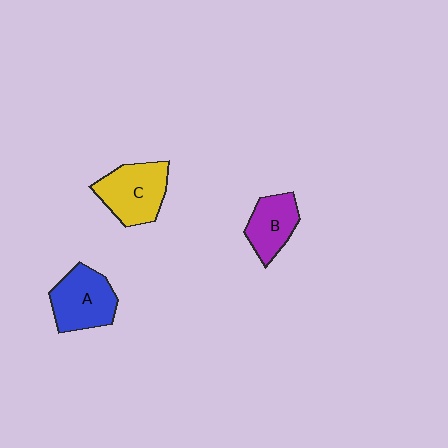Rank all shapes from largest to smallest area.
From largest to smallest: C (yellow), A (blue), B (purple).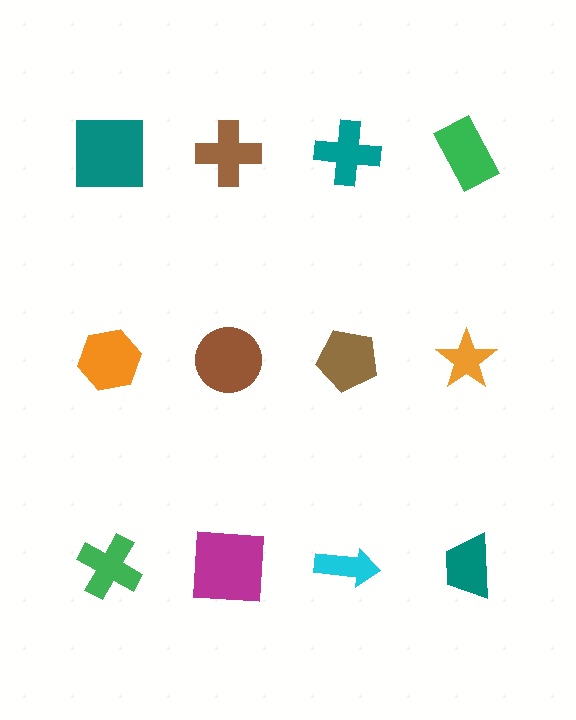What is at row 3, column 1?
A green cross.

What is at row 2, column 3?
A brown pentagon.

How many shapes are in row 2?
4 shapes.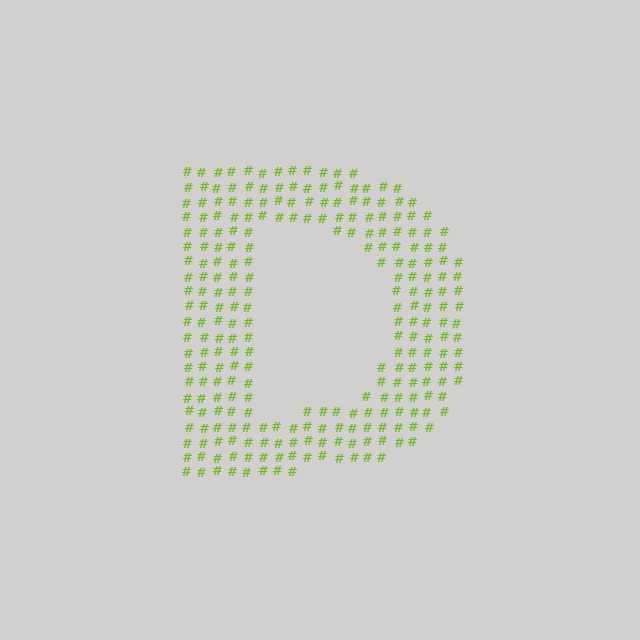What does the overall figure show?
The overall figure shows the letter D.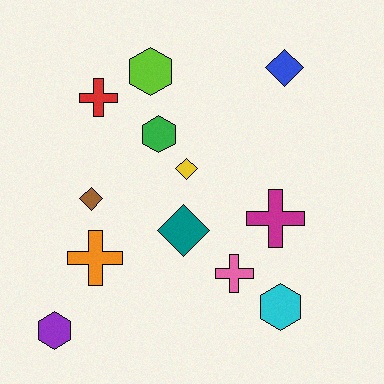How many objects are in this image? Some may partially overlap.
There are 12 objects.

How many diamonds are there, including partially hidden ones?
There are 4 diamonds.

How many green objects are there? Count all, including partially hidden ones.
There is 1 green object.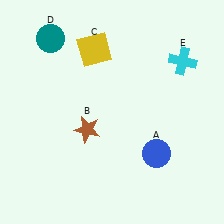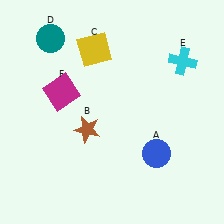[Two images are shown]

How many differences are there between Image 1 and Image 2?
There is 1 difference between the two images.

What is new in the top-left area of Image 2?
A magenta square (F) was added in the top-left area of Image 2.